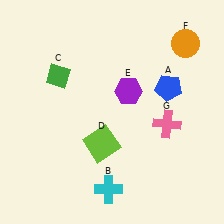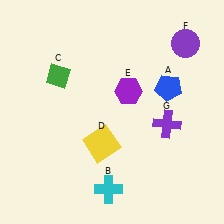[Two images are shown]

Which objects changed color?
D changed from lime to yellow. F changed from orange to purple. G changed from pink to purple.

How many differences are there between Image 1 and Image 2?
There are 3 differences between the two images.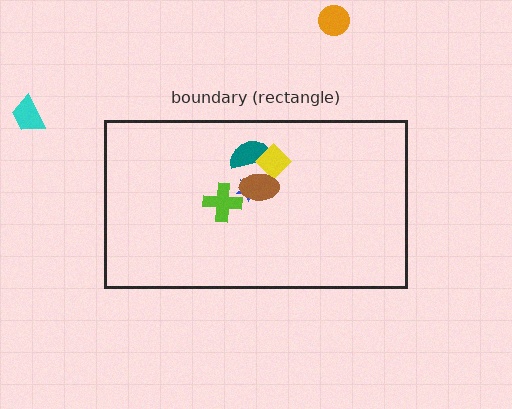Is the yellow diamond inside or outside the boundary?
Inside.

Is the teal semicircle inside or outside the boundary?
Inside.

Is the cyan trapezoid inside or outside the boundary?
Outside.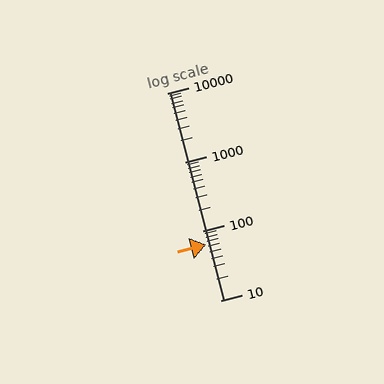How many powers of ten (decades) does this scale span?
The scale spans 3 decades, from 10 to 10000.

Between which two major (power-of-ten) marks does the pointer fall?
The pointer is between 10 and 100.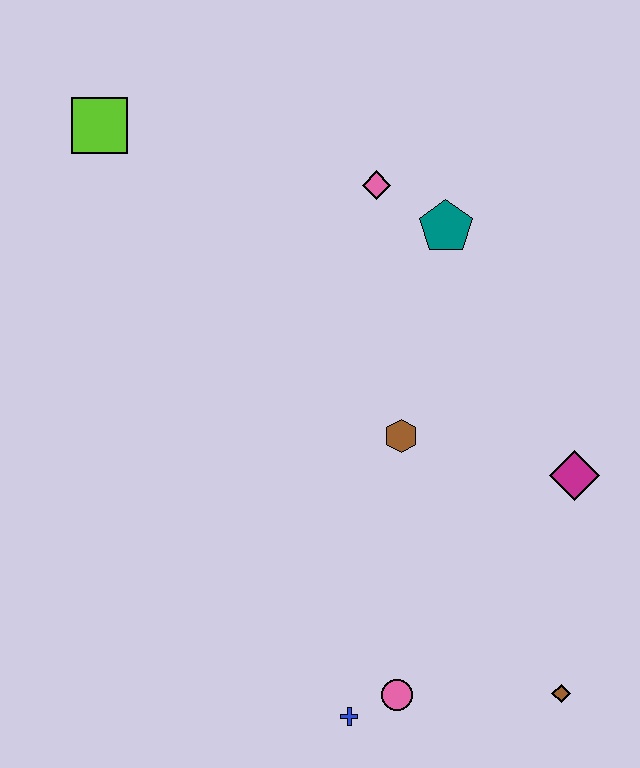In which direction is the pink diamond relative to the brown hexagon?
The pink diamond is above the brown hexagon.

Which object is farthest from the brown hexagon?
The lime square is farthest from the brown hexagon.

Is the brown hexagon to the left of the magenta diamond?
Yes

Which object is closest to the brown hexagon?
The magenta diamond is closest to the brown hexagon.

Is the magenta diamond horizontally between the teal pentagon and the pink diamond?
No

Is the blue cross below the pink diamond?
Yes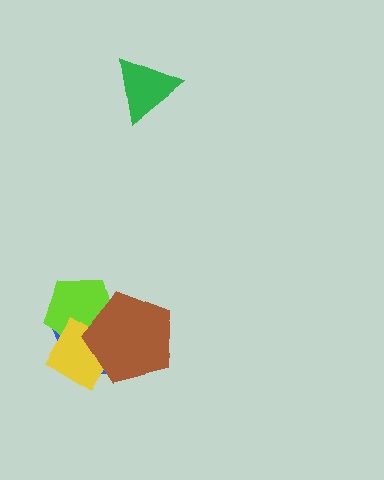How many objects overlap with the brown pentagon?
3 objects overlap with the brown pentagon.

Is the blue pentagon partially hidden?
Yes, it is partially covered by another shape.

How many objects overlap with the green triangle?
0 objects overlap with the green triangle.